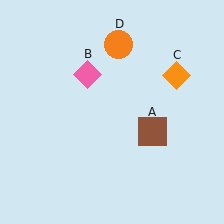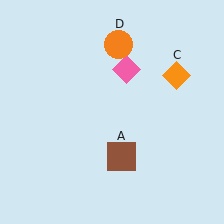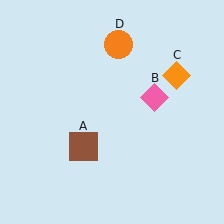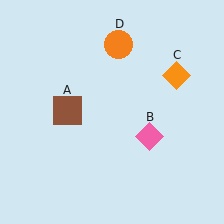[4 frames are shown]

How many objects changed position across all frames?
2 objects changed position: brown square (object A), pink diamond (object B).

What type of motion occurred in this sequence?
The brown square (object A), pink diamond (object B) rotated clockwise around the center of the scene.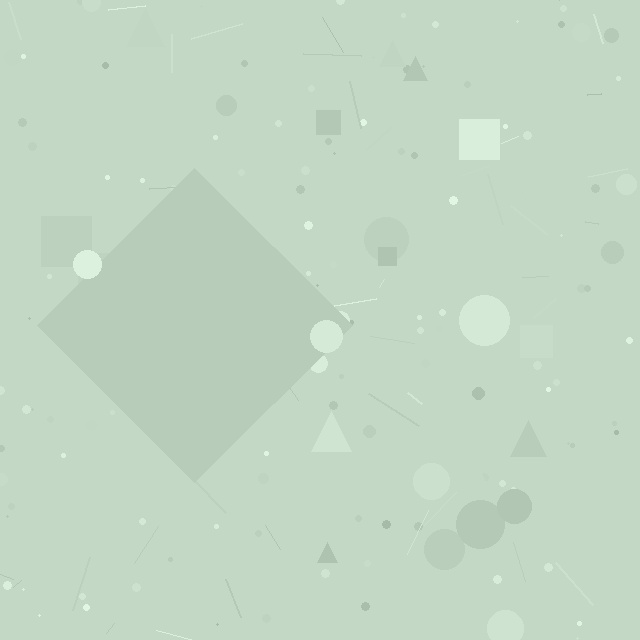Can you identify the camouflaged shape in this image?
The camouflaged shape is a diamond.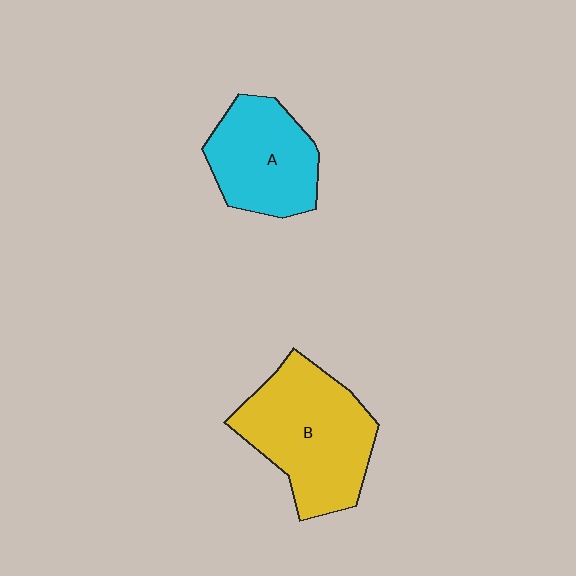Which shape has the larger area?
Shape B (yellow).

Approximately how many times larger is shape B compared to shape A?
Approximately 1.4 times.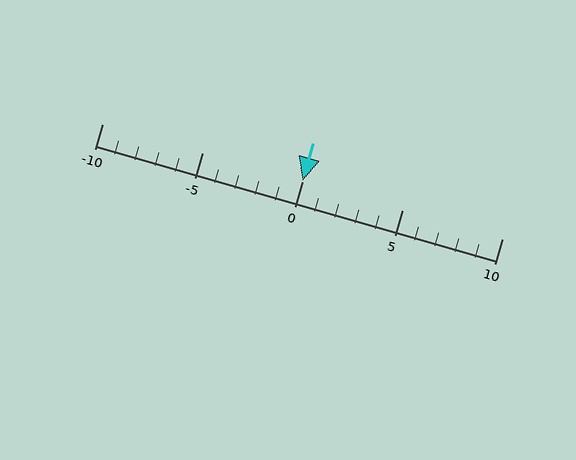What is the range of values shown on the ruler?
The ruler shows values from -10 to 10.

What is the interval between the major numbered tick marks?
The major tick marks are spaced 5 units apart.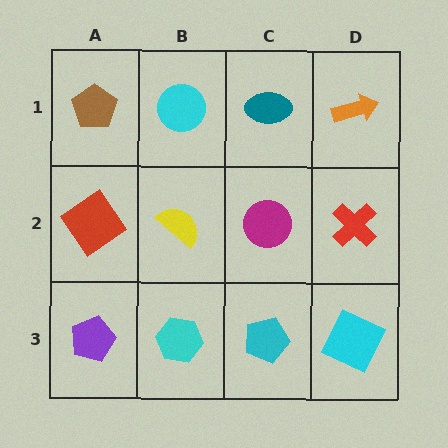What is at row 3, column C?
A cyan pentagon.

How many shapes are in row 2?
4 shapes.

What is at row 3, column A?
A purple pentagon.